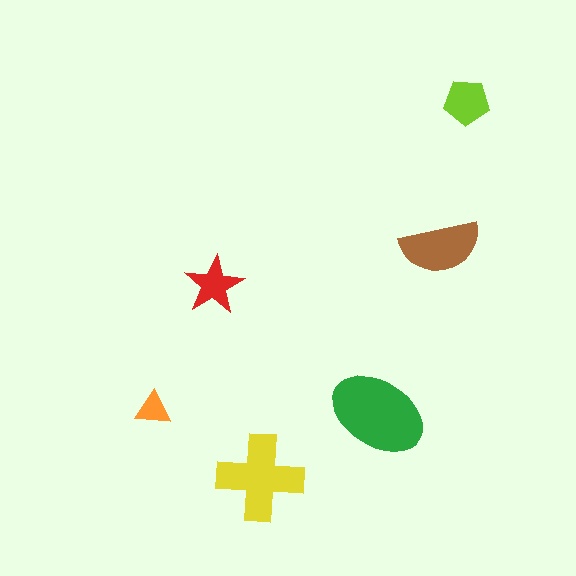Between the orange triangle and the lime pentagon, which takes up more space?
The lime pentagon.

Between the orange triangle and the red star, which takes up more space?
The red star.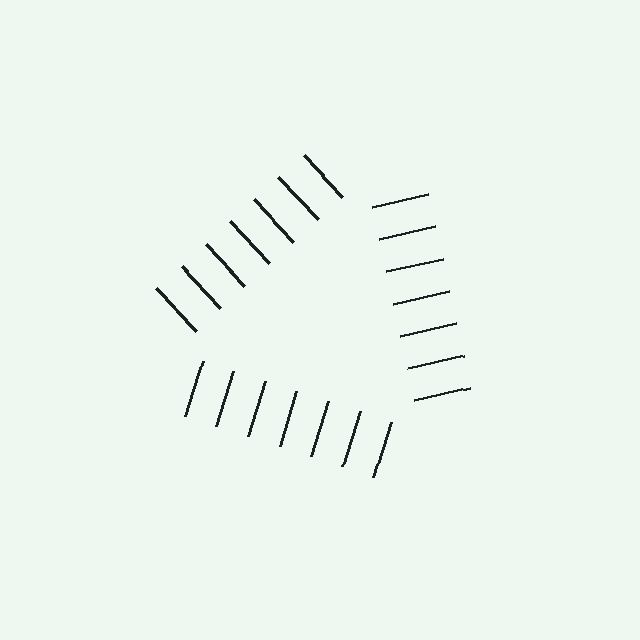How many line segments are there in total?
21 — 7 along each of the 3 edges.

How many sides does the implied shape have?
3 sides — the line-ends trace a triangle.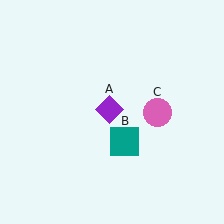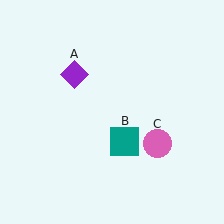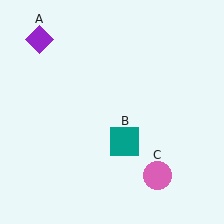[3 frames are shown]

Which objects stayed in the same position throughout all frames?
Teal square (object B) remained stationary.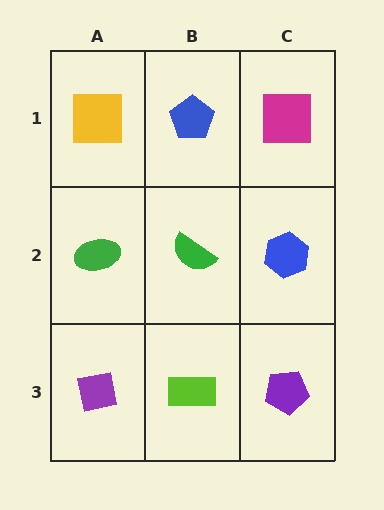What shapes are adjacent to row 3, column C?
A blue hexagon (row 2, column C), a lime rectangle (row 3, column B).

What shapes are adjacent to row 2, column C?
A magenta square (row 1, column C), a purple pentagon (row 3, column C), a green semicircle (row 2, column B).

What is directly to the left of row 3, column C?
A lime rectangle.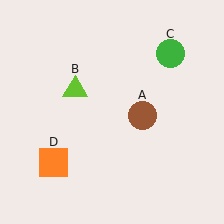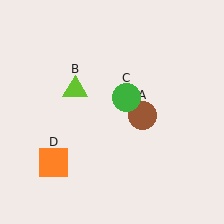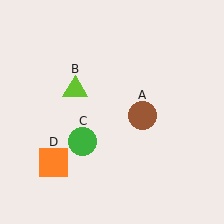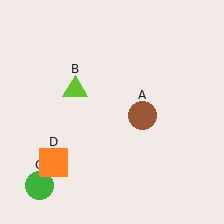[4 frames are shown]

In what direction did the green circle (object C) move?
The green circle (object C) moved down and to the left.